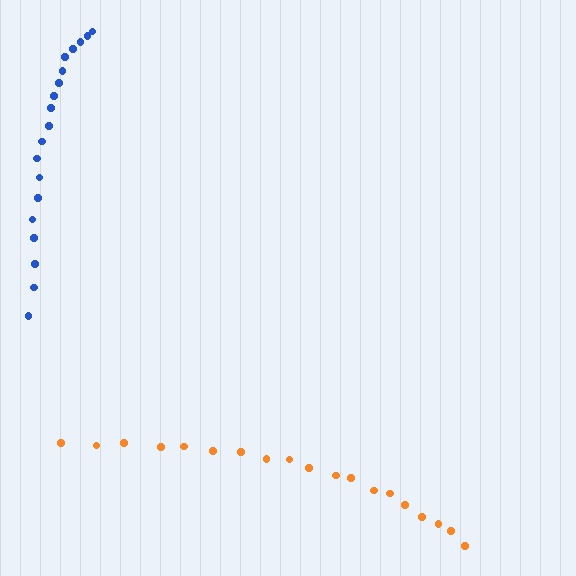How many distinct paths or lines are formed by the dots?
There are 2 distinct paths.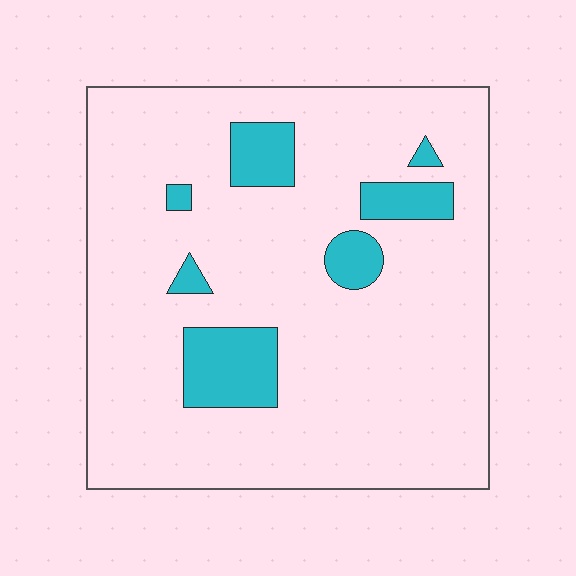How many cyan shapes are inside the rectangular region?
7.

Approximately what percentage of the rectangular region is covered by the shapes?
Approximately 15%.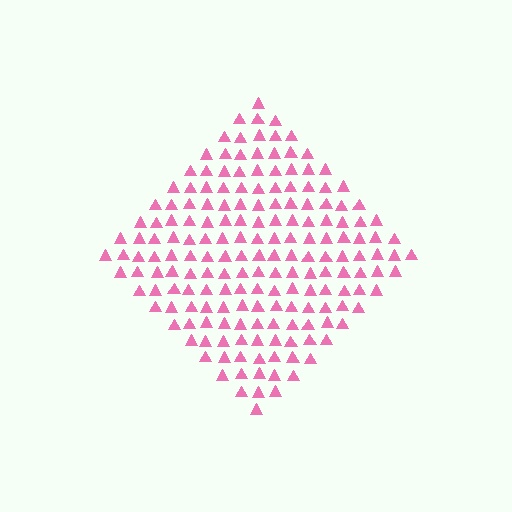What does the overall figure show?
The overall figure shows a diamond.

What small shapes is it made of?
It is made of small triangles.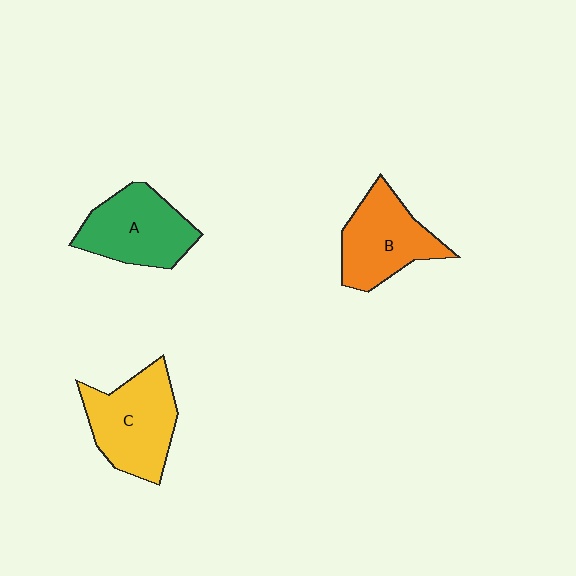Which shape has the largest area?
Shape C (yellow).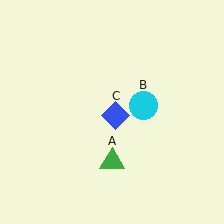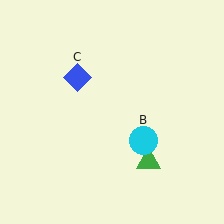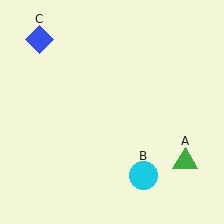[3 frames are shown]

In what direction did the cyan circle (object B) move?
The cyan circle (object B) moved down.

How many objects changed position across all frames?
3 objects changed position: green triangle (object A), cyan circle (object B), blue diamond (object C).